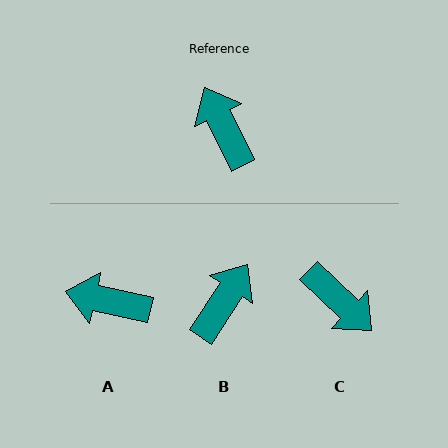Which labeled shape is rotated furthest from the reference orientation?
C, about 160 degrees away.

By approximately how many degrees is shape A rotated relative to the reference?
Approximately 51 degrees counter-clockwise.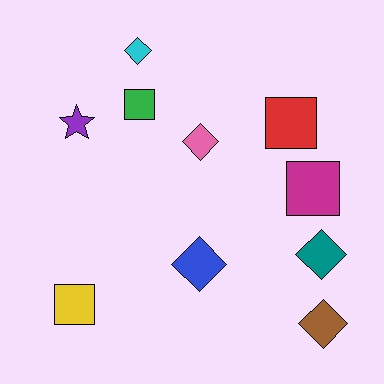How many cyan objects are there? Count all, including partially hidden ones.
There is 1 cyan object.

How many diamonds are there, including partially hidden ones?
There are 5 diamonds.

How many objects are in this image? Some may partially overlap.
There are 10 objects.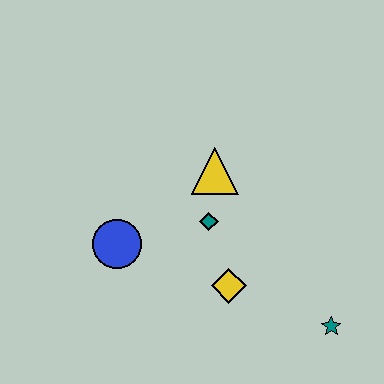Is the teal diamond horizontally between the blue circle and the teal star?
Yes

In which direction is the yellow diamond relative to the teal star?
The yellow diamond is to the left of the teal star.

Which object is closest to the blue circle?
The teal diamond is closest to the blue circle.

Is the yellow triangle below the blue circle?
No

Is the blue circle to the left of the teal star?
Yes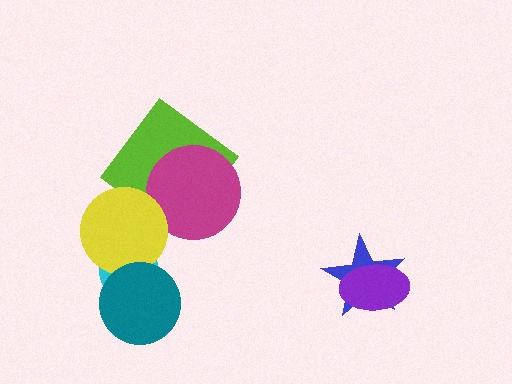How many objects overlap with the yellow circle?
4 objects overlap with the yellow circle.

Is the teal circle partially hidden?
No, no other shape covers it.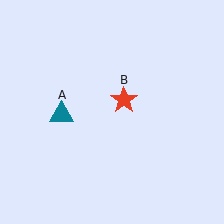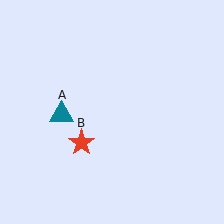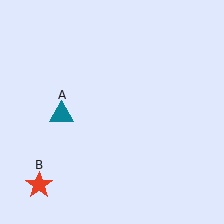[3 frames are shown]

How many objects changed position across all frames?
1 object changed position: red star (object B).